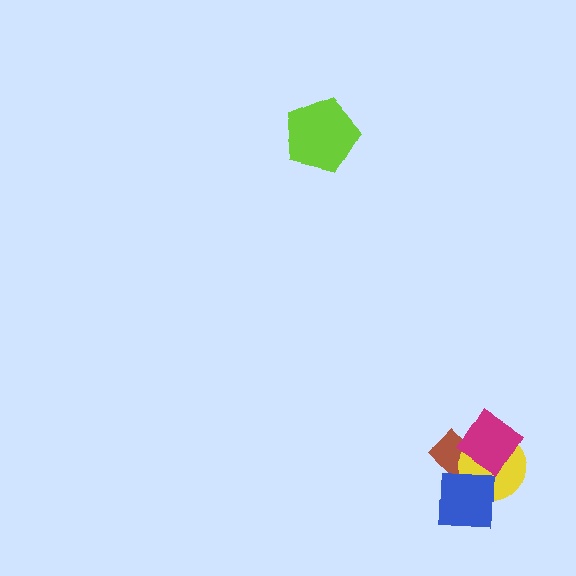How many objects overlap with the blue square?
3 objects overlap with the blue square.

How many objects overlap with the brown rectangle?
3 objects overlap with the brown rectangle.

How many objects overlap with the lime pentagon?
0 objects overlap with the lime pentagon.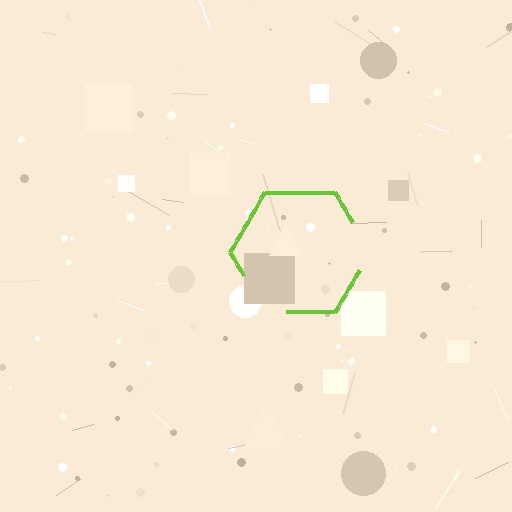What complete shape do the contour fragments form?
The contour fragments form a hexagon.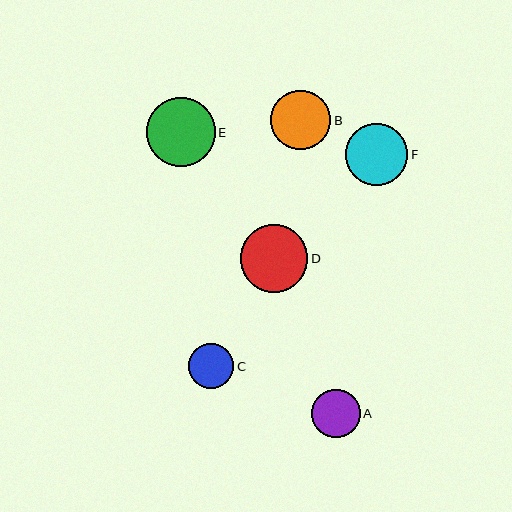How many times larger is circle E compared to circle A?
Circle E is approximately 1.4 times the size of circle A.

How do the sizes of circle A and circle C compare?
Circle A and circle C are approximately the same size.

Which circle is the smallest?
Circle C is the smallest with a size of approximately 45 pixels.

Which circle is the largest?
Circle E is the largest with a size of approximately 69 pixels.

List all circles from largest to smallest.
From largest to smallest: E, D, F, B, A, C.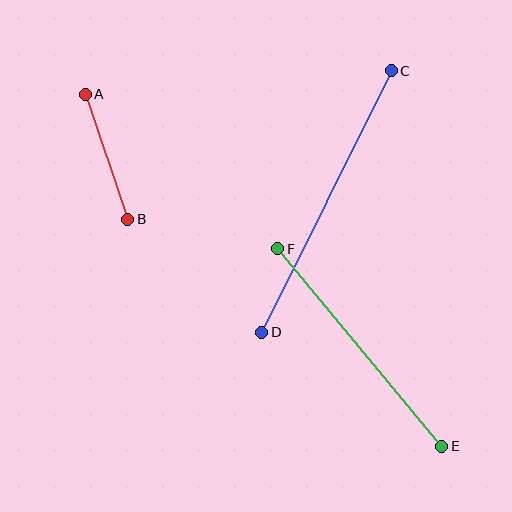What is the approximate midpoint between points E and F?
The midpoint is at approximately (360, 347) pixels.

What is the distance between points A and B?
The distance is approximately 132 pixels.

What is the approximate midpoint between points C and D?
The midpoint is at approximately (327, 202) pixels.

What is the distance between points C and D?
The distance is approximately 292 pixels.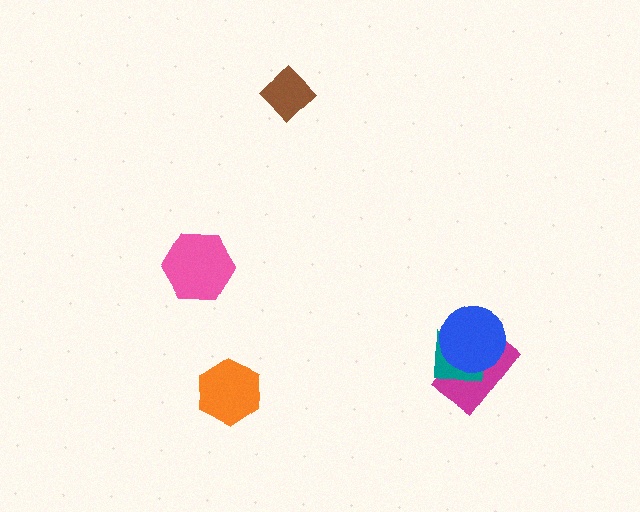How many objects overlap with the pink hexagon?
0 objects overlap with the pink hexagon.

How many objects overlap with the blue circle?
2 objects overlap with the blue circle.